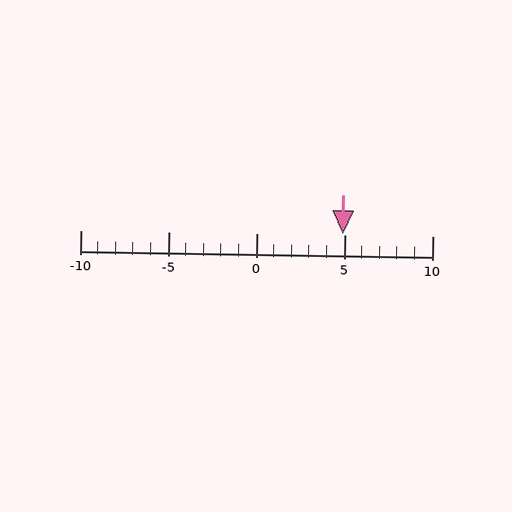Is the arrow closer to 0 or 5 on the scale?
The arrow is closer to 5.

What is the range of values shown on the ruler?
The ruler shows values from -10 to 10.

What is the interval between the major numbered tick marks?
The major tick marks are spaced 5 units apart.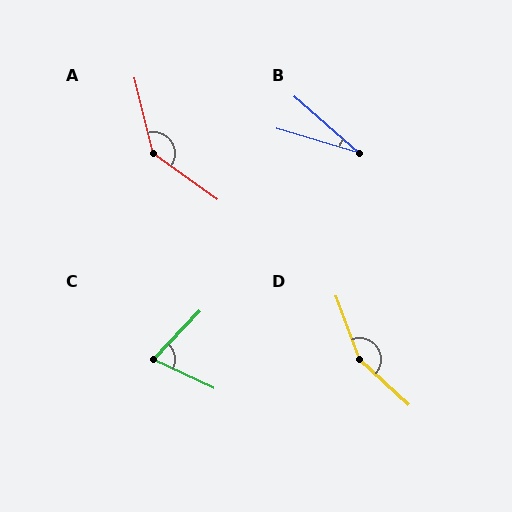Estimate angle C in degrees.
Approximately 71 degrees.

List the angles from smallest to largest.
B (25°), C (71°), A (139°), D (153°).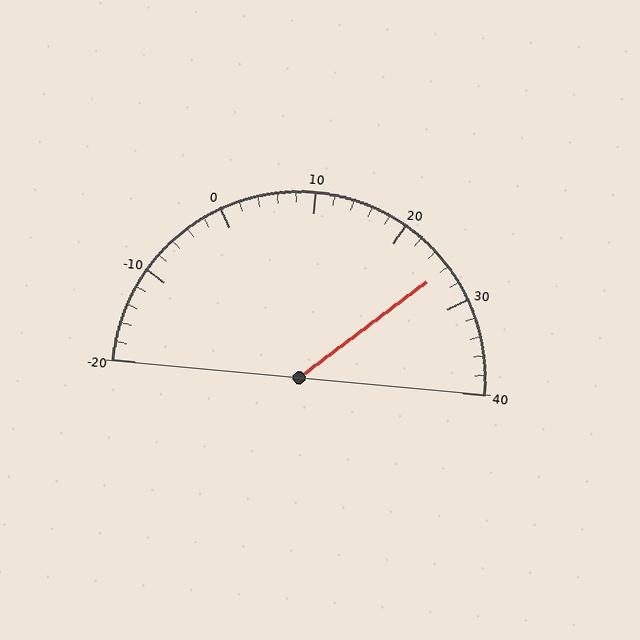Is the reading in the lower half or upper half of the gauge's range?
The reading is in the upper half of the range (-20 to 40).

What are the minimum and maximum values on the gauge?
The gauge ranges from -20 to 40.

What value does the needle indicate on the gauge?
The needle indicates approximately 26.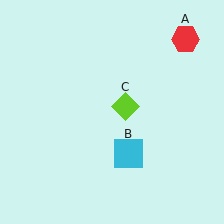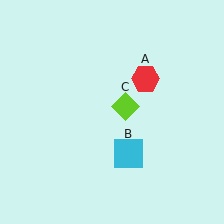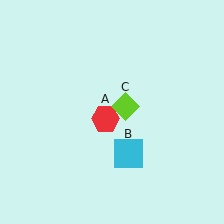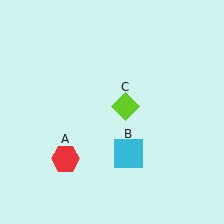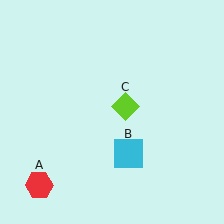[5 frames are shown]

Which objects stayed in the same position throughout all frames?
Cyan square (object B) and lime diamond (object C) remained stationary.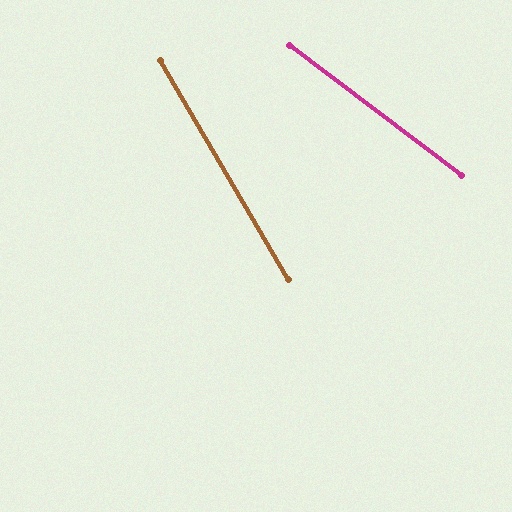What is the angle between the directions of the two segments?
Approximately 23 degrees.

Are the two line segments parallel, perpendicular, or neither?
Neither parallel nor perpendicular — they differ by about 23°.